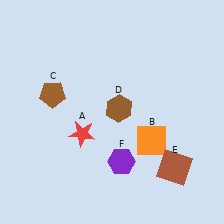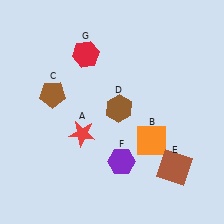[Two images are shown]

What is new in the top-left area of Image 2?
A red hexagon (G) was added in the top-left area of Image 2.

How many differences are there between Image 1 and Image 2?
There is 1 difference between the two images.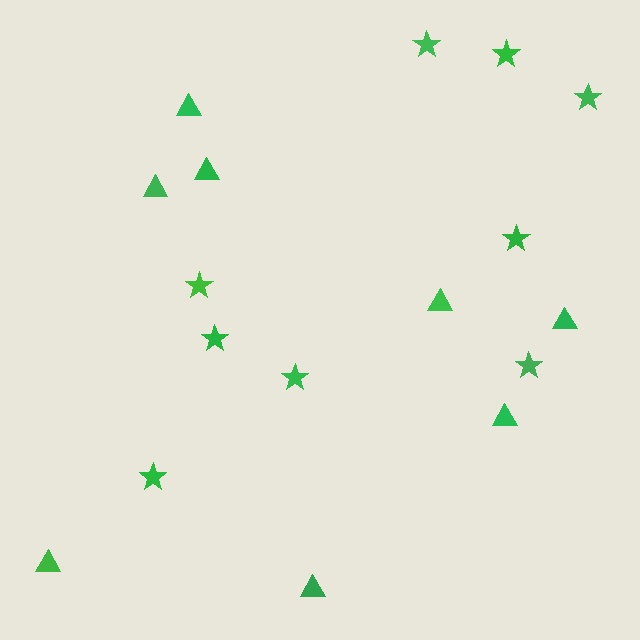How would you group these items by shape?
There are 2 groups: one group of triangles (8) and one group of stars (9).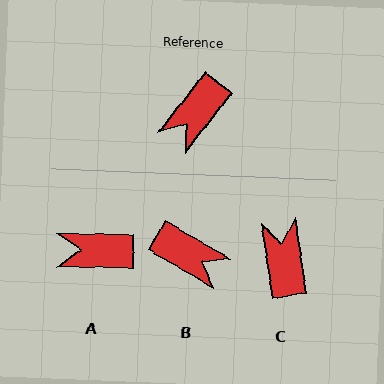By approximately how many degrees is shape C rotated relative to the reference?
Approximately 134 degrees clockwise.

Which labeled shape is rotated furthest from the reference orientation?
C, about 134 degrees away.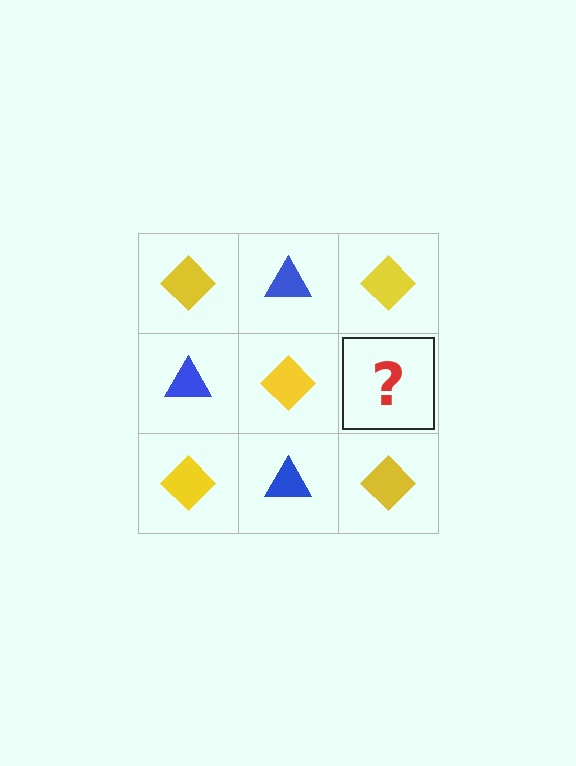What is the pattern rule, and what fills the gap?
The rule is that it alternates yellow diamond and blue triangle in a checkerboard pattern. The gap should be filled with a blue triangle.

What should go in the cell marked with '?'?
The missing cell should contain a blue triangle.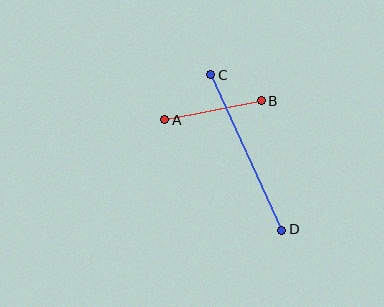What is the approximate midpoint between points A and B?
The midpoint is at approximately (213, 110) pixels.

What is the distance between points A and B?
The distance is approximately 98 pixels.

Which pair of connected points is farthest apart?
Points C and D are farthest apart.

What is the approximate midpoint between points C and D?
The midpoint is at approximately (246, 152) pixels.